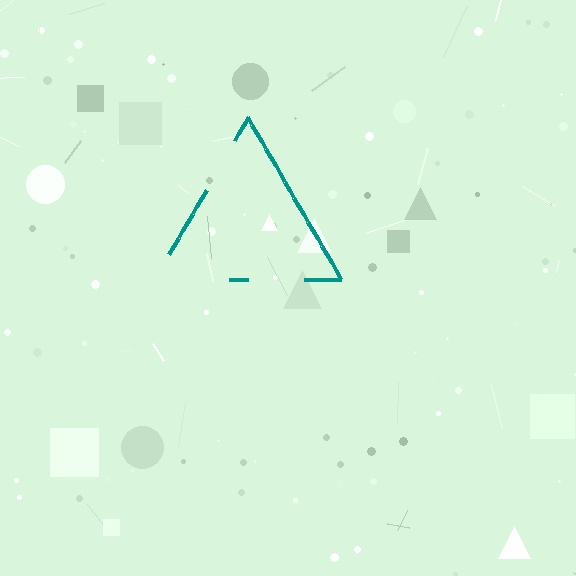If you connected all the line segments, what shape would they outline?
They would outline a triangle.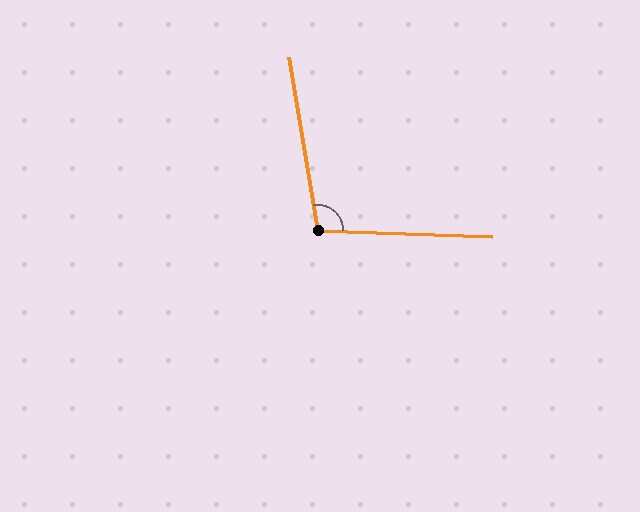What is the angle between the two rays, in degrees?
Approximately 101 degrees.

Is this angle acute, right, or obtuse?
It is obtuse.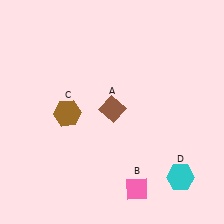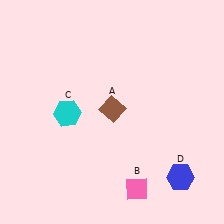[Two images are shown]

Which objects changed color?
C changed from brown to cyan. D changed from cyan to blue.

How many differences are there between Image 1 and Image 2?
There are 2 differences between the two images.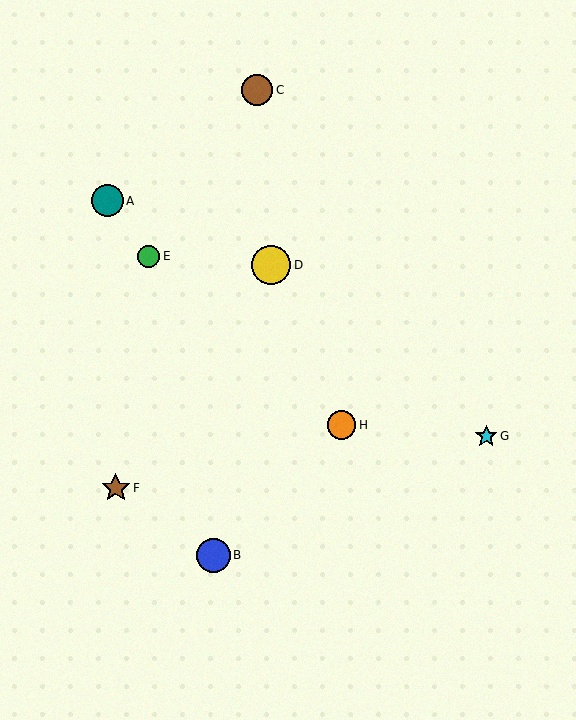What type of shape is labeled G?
Shape G is a cyan star.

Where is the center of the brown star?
The center of the brown star is at (116, 488).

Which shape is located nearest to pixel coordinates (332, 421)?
The orange circle (labeled H) at (342, 425) is nearest to that location.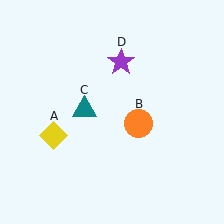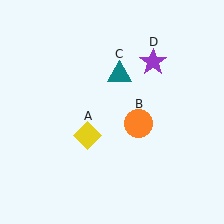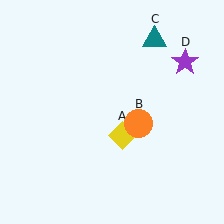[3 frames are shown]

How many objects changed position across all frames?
3 objects changed position: yellow diamond (object A), teal triangle (object C), purple star (object D).